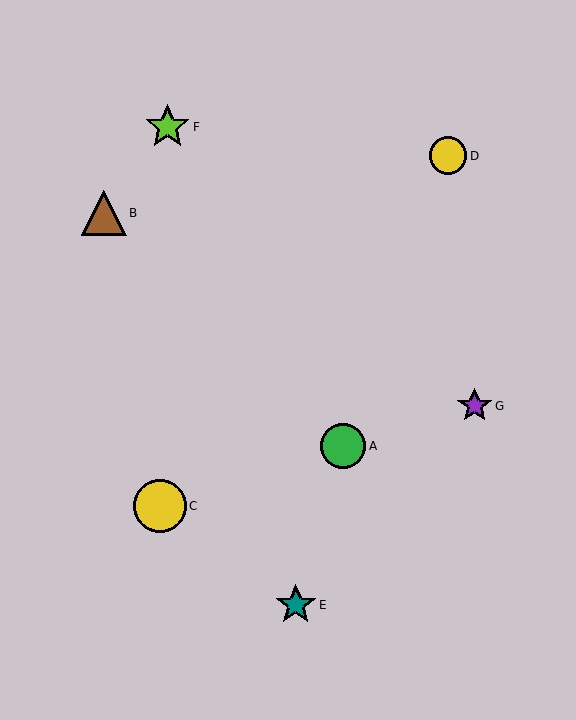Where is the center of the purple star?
The center of the purple star is at (475, 406).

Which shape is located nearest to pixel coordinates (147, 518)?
The yellow circle (labeled C) at (160, 506) is nearest to that location.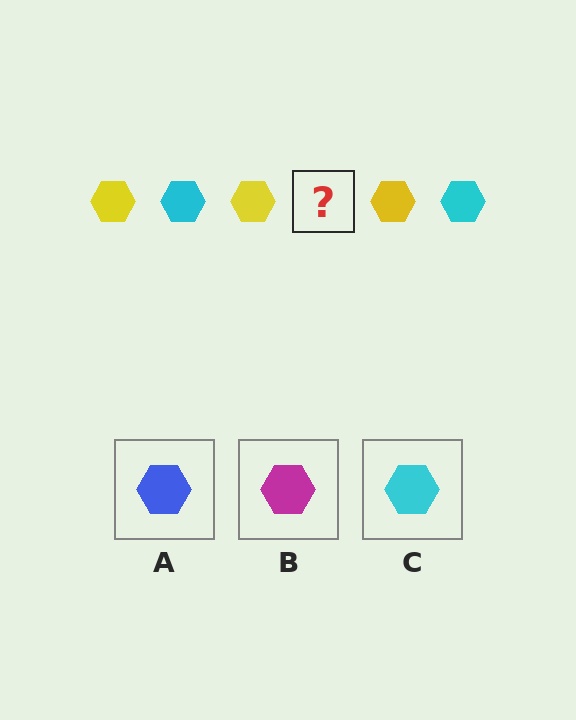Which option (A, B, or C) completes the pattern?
C.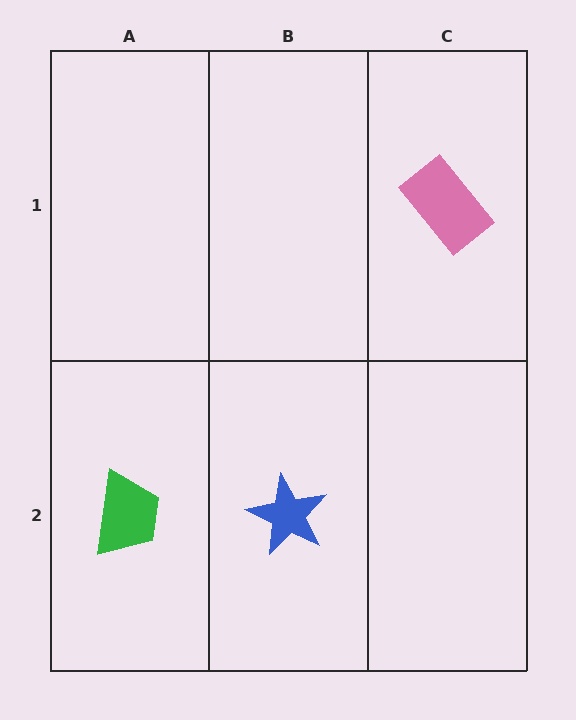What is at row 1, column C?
A pink rectangle.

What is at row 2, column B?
A blue star.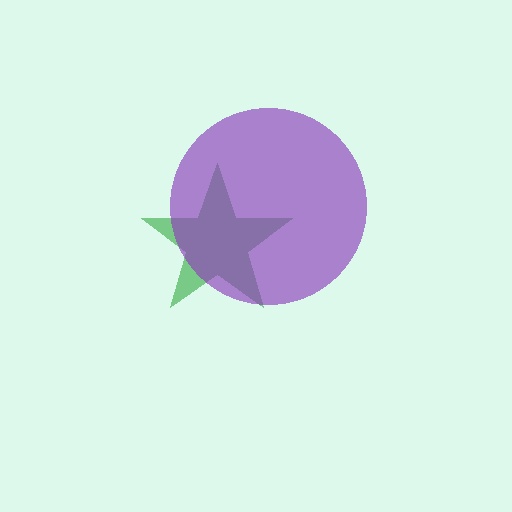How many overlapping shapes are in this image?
There are 2 overlapping shapes in the image.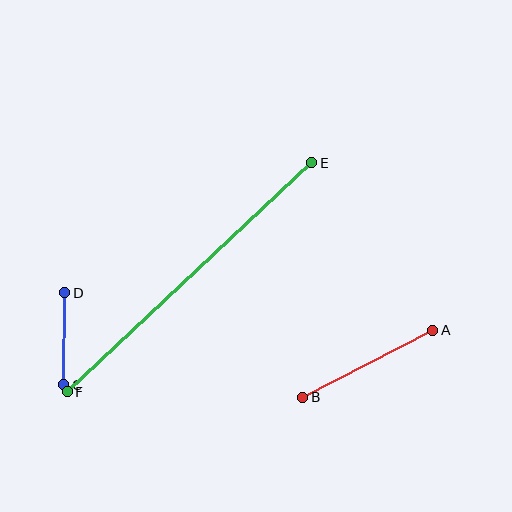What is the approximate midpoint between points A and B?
The midpoint is at approximately (368, 364) pixels.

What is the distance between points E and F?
The distance is approximately 335 pixels.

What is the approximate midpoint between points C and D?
The midpoint is at approximately (64, 339) pixels.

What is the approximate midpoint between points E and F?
The midpoint is at approximately (190, 277) pixels.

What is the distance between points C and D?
The distance is approximately 92 pixels.